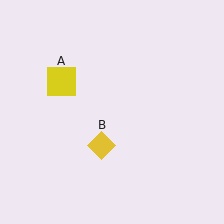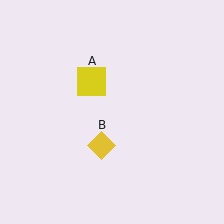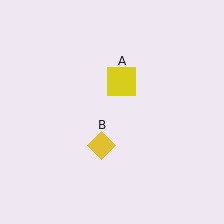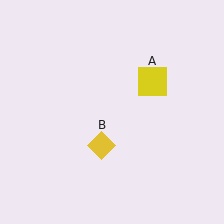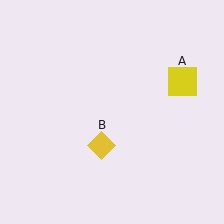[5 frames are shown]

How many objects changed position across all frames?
1 object changed position: yellow square (object A).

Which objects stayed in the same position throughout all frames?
Yellow diamond (object B) remained stationary.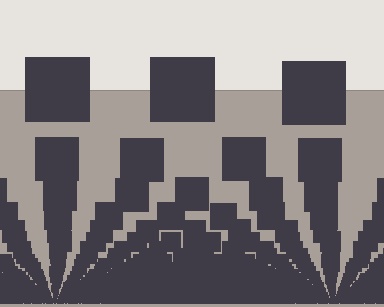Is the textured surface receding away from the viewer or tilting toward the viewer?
The surface appears to tilt toward the viewer. Texture elements get larger and sparser toward the top.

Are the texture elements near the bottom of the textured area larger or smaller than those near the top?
Smaller. The gradient is inverted — elements near the bottom are smaller and denser.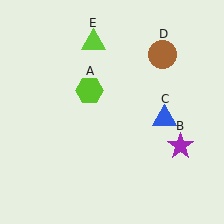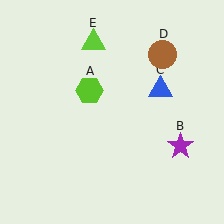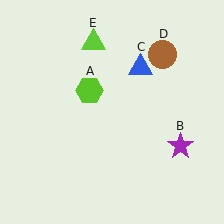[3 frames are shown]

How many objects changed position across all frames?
1 object changed position: blue triangle (object C).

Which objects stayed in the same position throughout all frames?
Lime hexagon (object A) and purple star (object B) and brown circle (object D) and lime triangle (object E) remained stationary.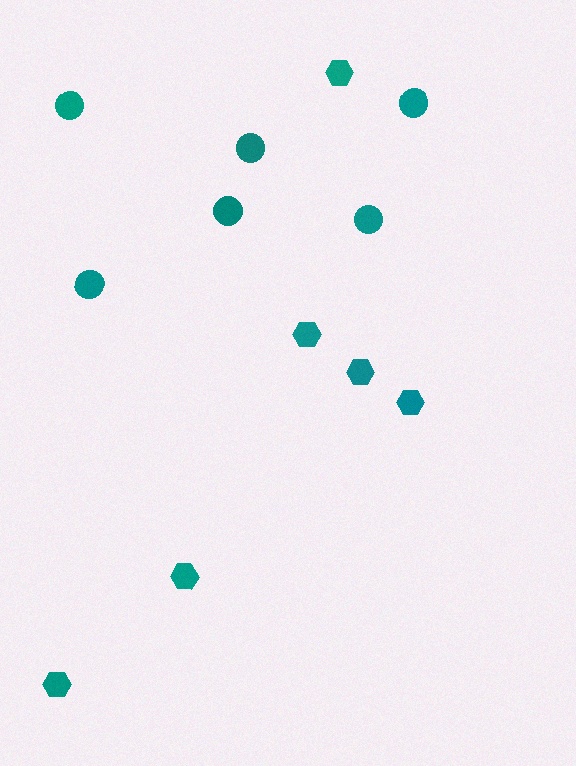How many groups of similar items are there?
There are 2 groups: one group of hexagons (6) and one group of circles (6).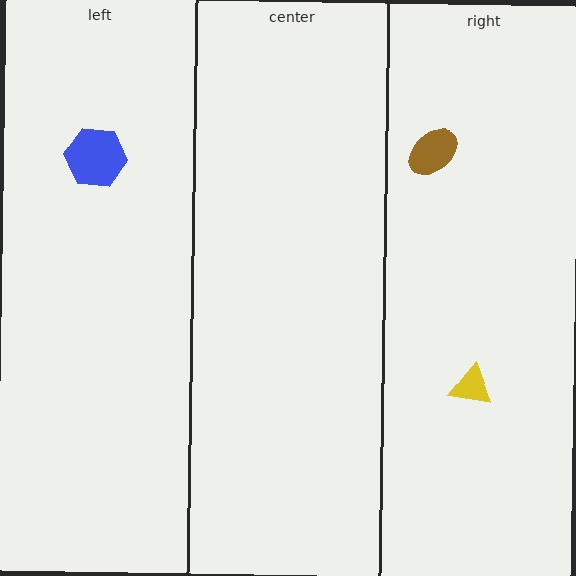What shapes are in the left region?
The blue hexagon.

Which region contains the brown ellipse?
The right region.